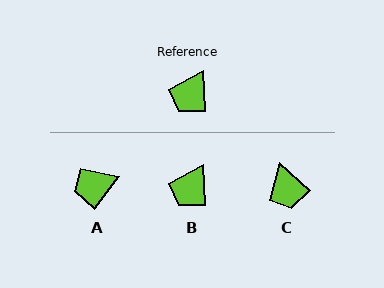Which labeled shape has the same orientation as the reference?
B.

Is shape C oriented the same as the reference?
No, it is off by about 46 degrees.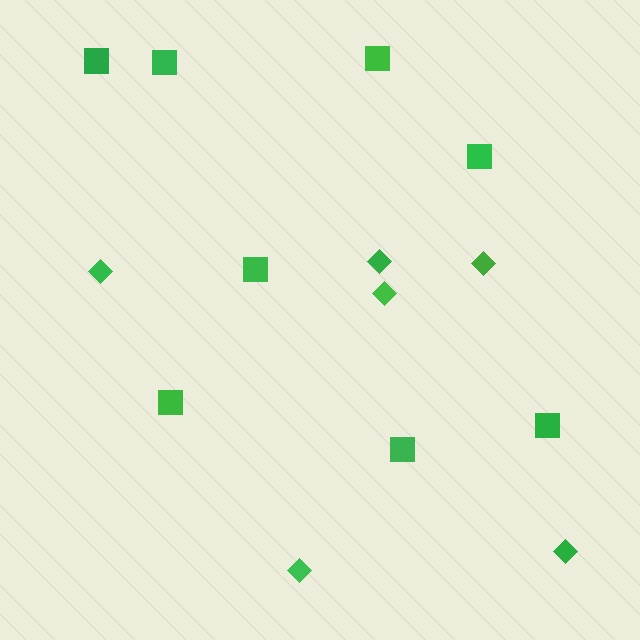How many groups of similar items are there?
There are 2 groups: one group of squares (8) and one group of diamonds (6).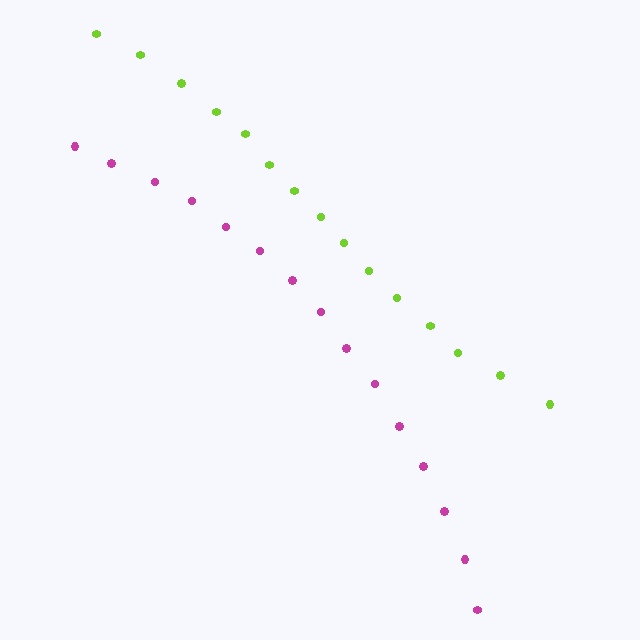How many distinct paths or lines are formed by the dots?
There are 2 distinct paths.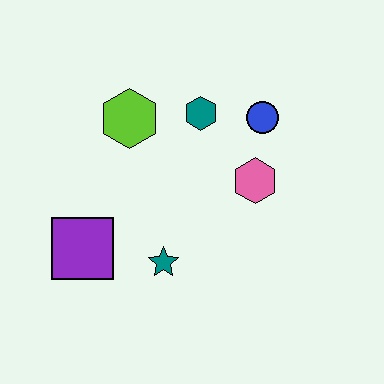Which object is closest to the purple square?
The teal star is closest to the purple square.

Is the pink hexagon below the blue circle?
Yes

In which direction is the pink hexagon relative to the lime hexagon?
The pink hexagon is to the right of the lime hexagon.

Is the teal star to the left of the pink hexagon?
Yes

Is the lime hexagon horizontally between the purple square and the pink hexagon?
Yes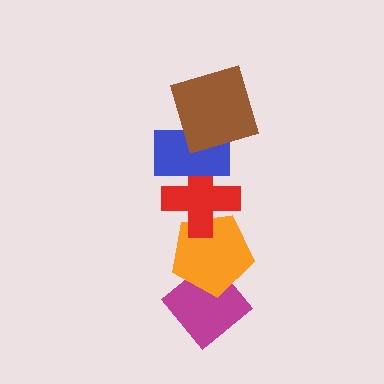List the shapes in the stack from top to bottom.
From top to bottom: the brown square, the blue rectangle, the red cross, the orange pentagon, the magenta diamond.